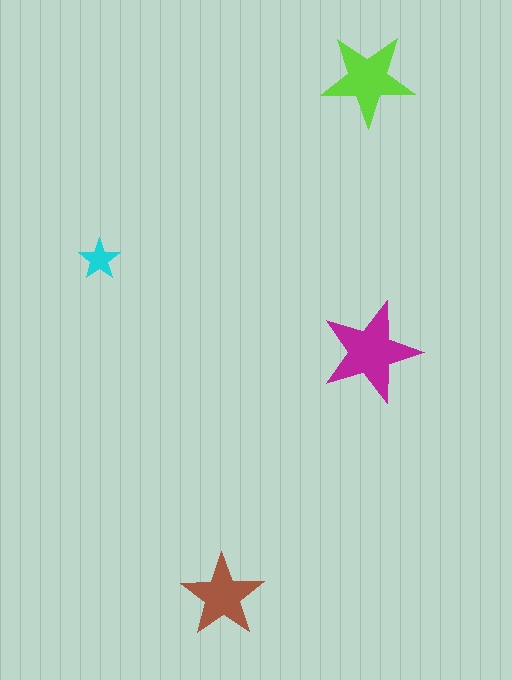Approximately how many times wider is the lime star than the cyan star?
About 2.5 times wider.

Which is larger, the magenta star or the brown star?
The magenta one.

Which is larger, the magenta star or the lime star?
The magenta one.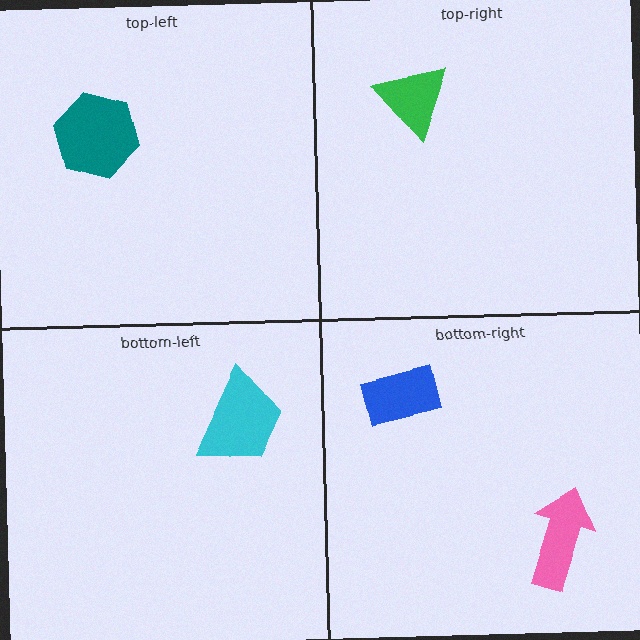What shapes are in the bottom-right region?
The blue rectangle, the pink arrow.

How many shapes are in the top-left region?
1.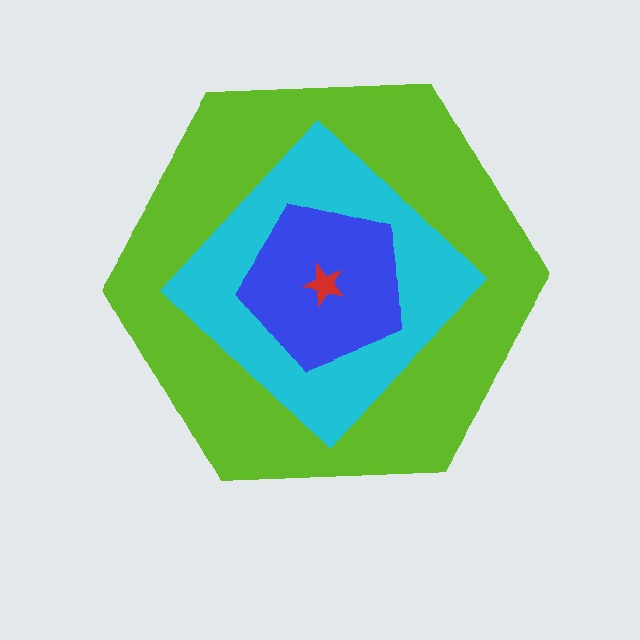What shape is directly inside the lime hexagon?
The cyan diamond.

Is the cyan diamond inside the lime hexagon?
Yes.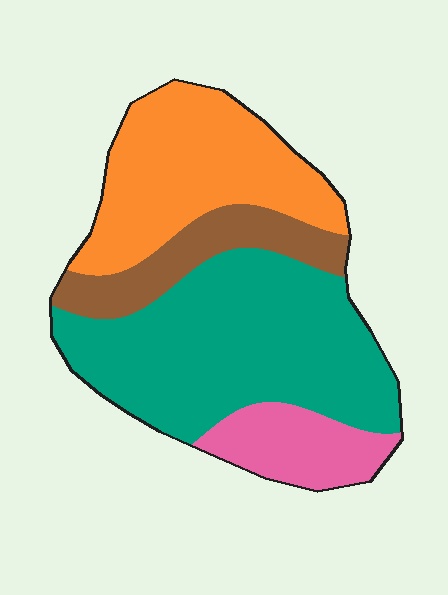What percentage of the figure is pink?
Pink takes up about one eighth (1/8) of the figure.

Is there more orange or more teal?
Teal.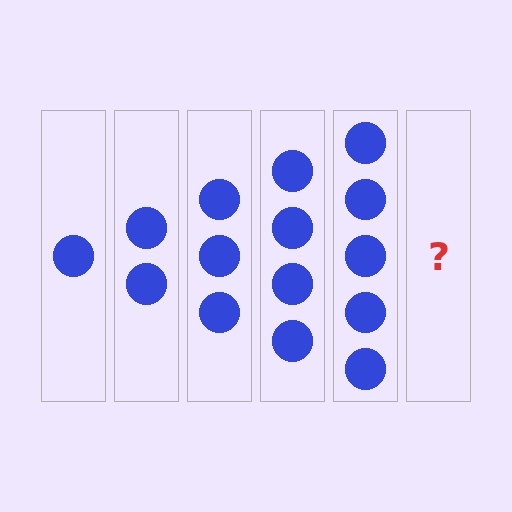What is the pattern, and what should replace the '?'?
The pattern is that each step adds one more circle. The '?' should be 6 circles.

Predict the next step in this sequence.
The next step is 6 circles.